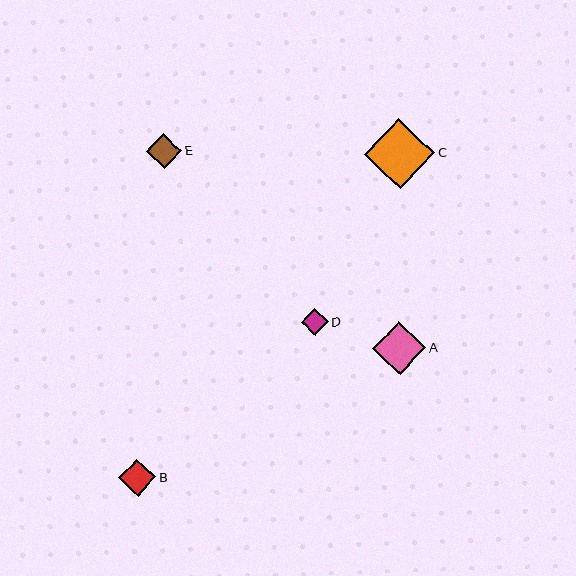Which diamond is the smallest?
Diamond D is the smallest with a size of approximately 27 pixels.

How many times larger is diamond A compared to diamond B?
Diamond A is approximately 1.4 times the size of diamond B.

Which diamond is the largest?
Diamond C is the largest with a size of approximately 70 pixels.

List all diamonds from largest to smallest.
From largest to smallest: C, A, B, E, D.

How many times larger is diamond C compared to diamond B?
Diamond C is approximately 1.9 times the size of diamond B.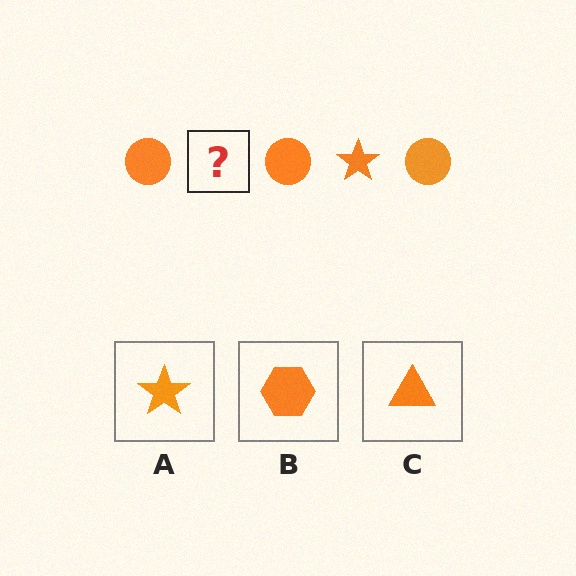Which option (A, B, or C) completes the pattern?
A.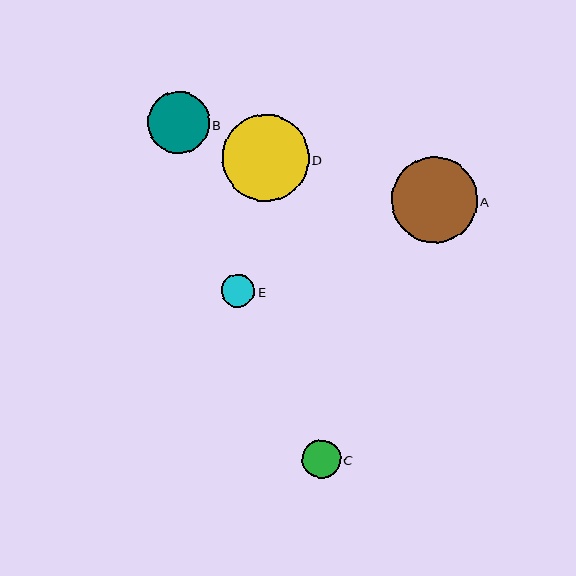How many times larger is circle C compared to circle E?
Circle C is approximately 1.2 times the size of circle E.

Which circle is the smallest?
Circle E is the smallest with a size of approximately 33 pixels.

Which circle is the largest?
Circle D is the largest with a size of approximately 87 pixels.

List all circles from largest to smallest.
From largest to smallest: D, A, B, C, E.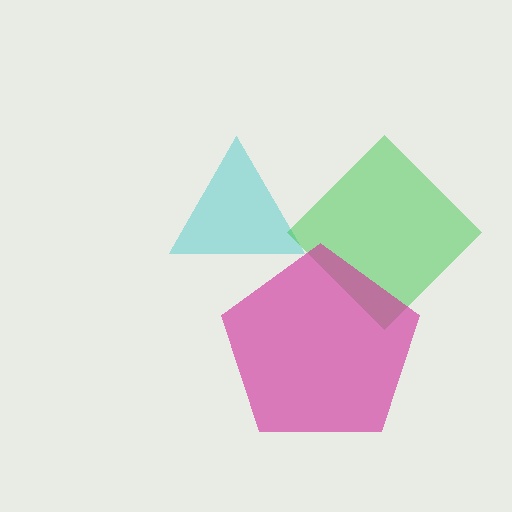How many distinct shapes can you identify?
There are 3 distinct shapes: a cyan triangle, a green diamond, a magenta pentagon.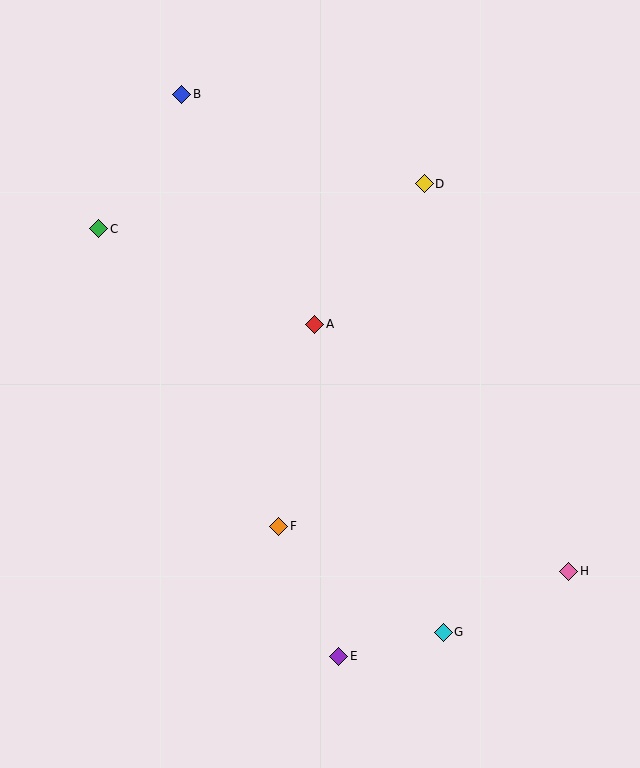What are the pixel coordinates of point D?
Point D is at (424, 184).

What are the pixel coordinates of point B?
Point B is at (182, 94).